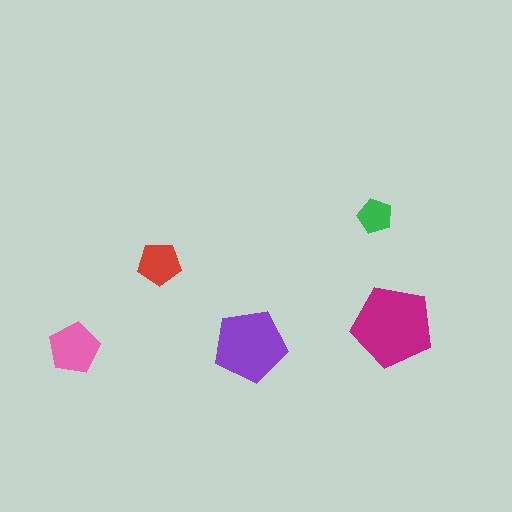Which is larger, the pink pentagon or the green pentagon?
The pink one.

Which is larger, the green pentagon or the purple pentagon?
The purple one.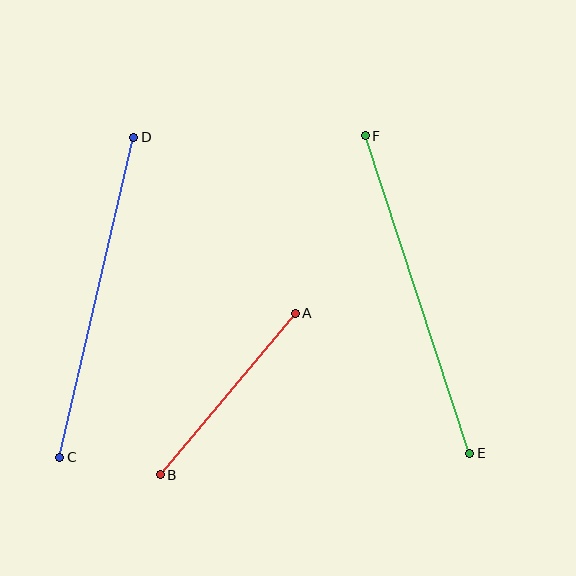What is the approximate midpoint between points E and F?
The midpoint is at approximately (417, 295) pixels.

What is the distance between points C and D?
The distance is approximately 328 pixels.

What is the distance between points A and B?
The distance is approximately 210 pixels.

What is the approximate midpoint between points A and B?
The midpoint is at approximately (228, 394) pixels.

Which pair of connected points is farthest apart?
Points E and F are farthest apart.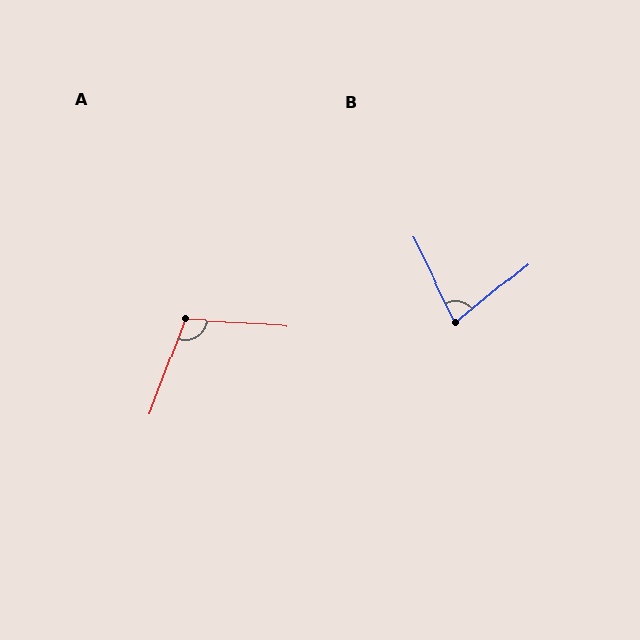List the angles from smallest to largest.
B (77°), A (107°).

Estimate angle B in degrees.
Approximately 77 degrees.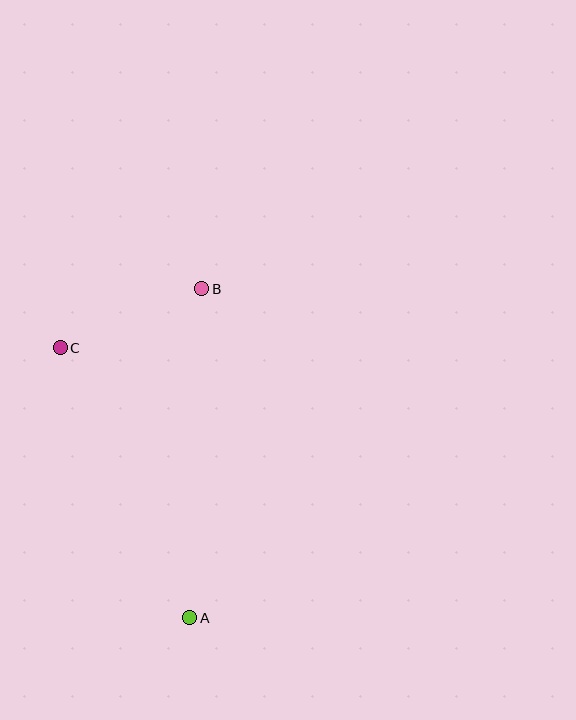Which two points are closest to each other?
Points B and C are closest to each other.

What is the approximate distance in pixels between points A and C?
The distance between A and C is approximately 299 pixels.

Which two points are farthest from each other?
Points A and B are farthest from each other.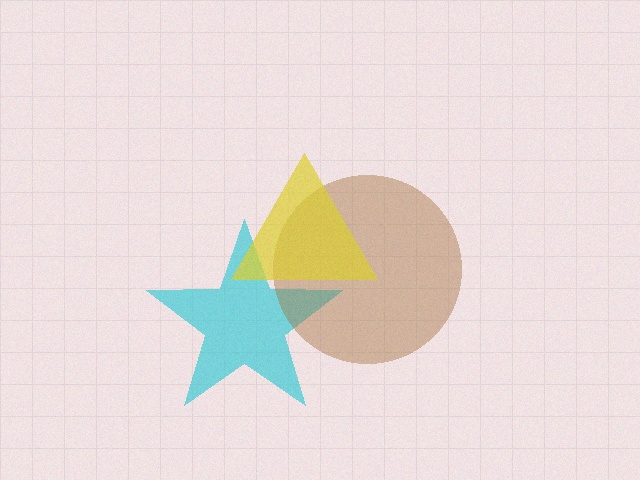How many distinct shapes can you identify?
There are 3 distinct shapes: a cyan star, a brown circle, a yellow triangle.